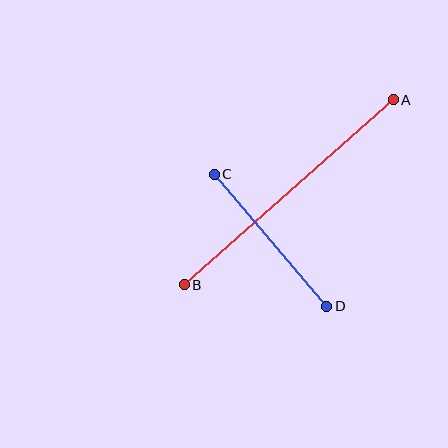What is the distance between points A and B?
The distance is approximately 279 pixels.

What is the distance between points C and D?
The distance is approximately 173 pixels.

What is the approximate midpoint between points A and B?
The midpoint is at approximately (289, 192) pixels.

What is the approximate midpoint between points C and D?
The midpoint is at approximately (271, 240) pixels.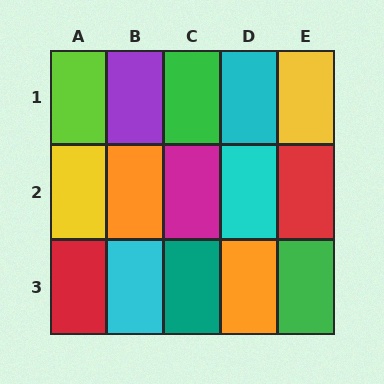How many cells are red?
2 cells are red.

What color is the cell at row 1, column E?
Yellow.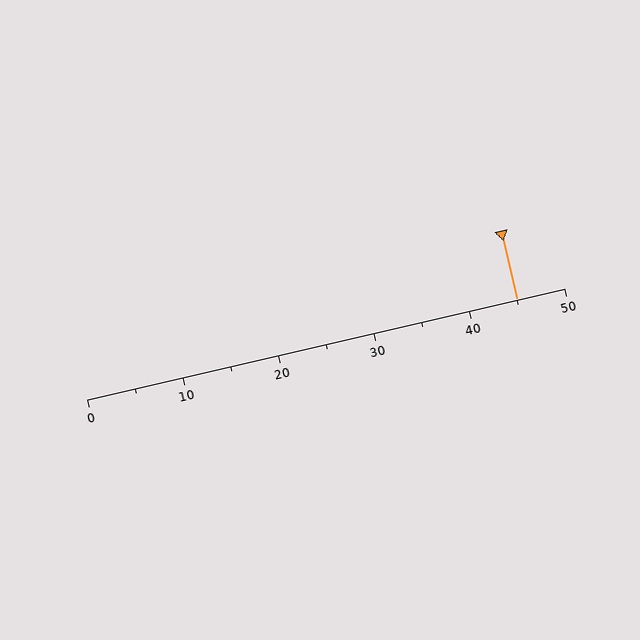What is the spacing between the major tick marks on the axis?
The major ticks are spaced 10 apart.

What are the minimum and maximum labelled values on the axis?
The axis runs from 0 to 50.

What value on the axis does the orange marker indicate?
The marker indicates approximately 45.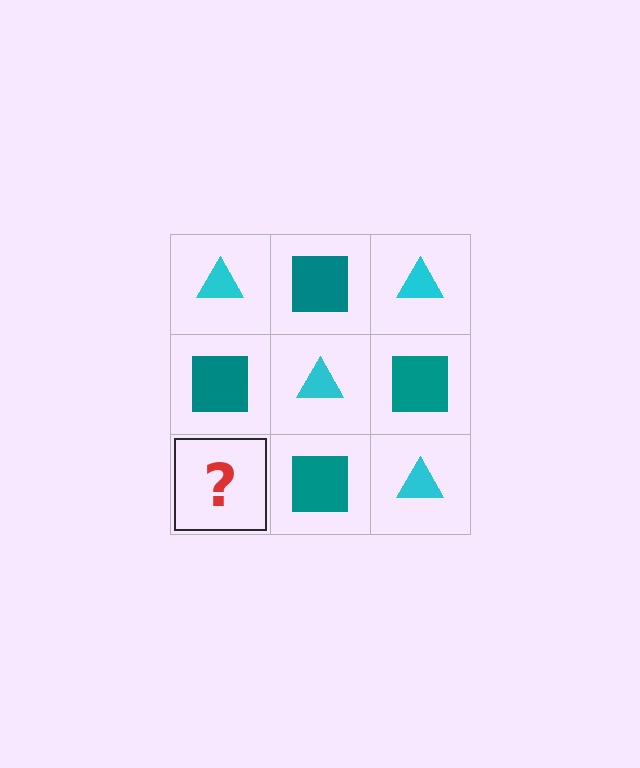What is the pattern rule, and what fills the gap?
The rule is that it alternates cyan triangle and teal square in a checkerboard pattern. The gap should be filled with a cyan triangle.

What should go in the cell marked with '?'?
The missing cell should contain a cyan triangle.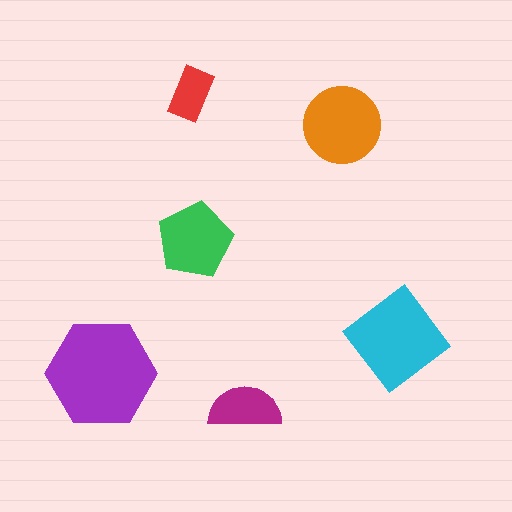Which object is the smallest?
The red rectangle.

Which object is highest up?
The red rectangle is topmost.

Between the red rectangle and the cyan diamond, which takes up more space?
The cyan diamond.